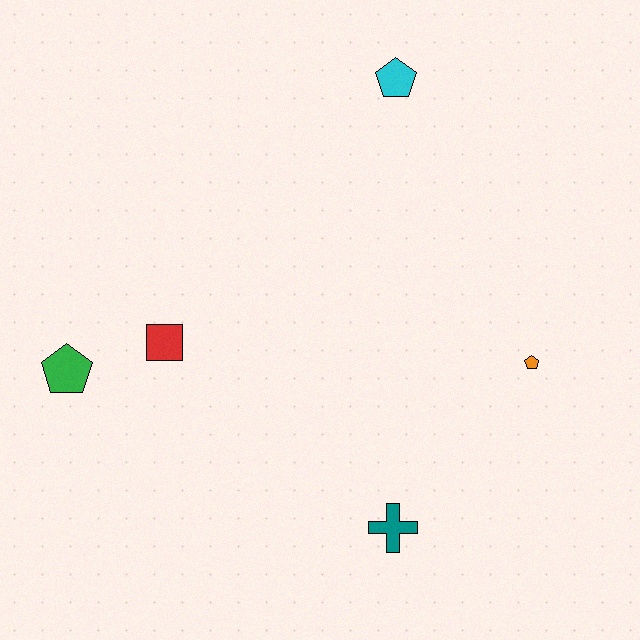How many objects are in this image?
There are 5 objects.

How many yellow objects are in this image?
There are no yellow objects.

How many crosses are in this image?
There is 1 cross.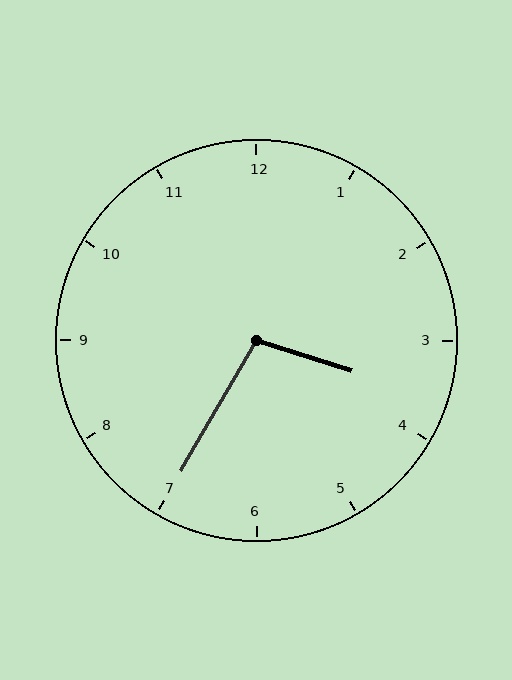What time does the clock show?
3:35.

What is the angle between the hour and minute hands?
Approximately 102 degrees.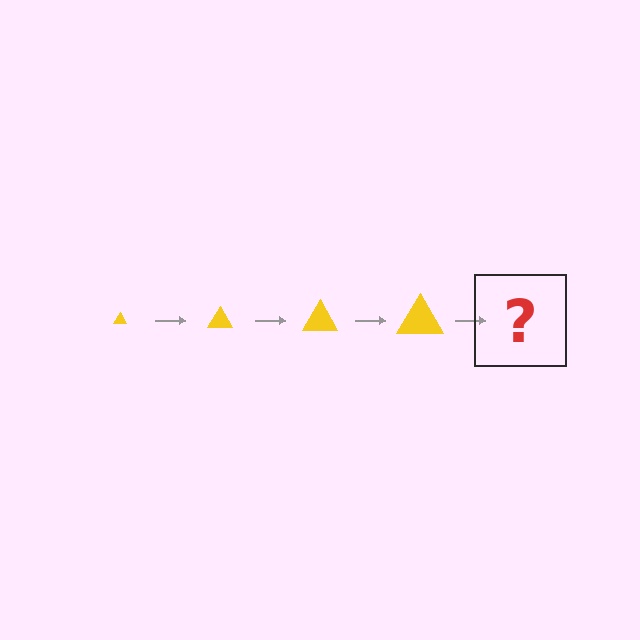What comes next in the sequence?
The next element should be a yellow triangle, larger than the previous one.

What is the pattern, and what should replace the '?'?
The pattern is that the triangle gets progressively larger each step. The '?' should be a yellow triangle, larger than the previous one.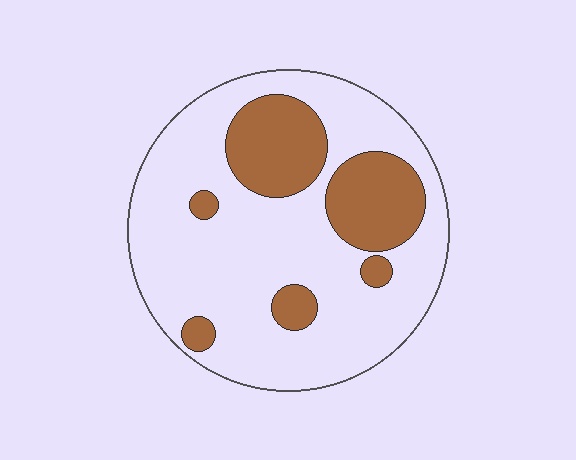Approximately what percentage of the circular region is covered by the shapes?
Approximately 25%.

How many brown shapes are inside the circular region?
6.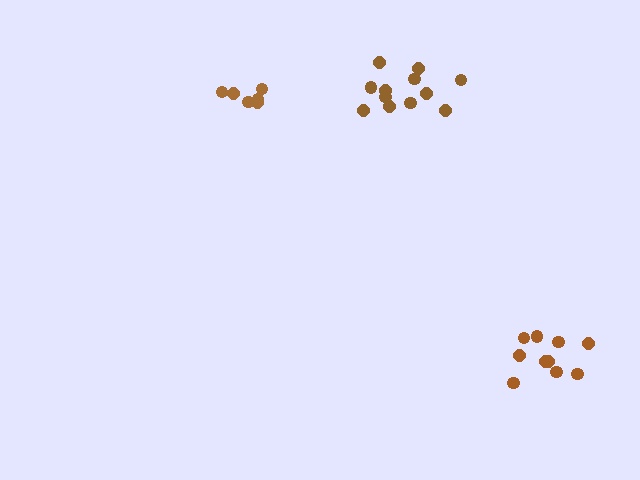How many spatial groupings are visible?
There are 3 spatial groupings.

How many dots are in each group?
Group 1: 10 dots, Group 2: 6 dots, Group 3: 12 dots (28 total).